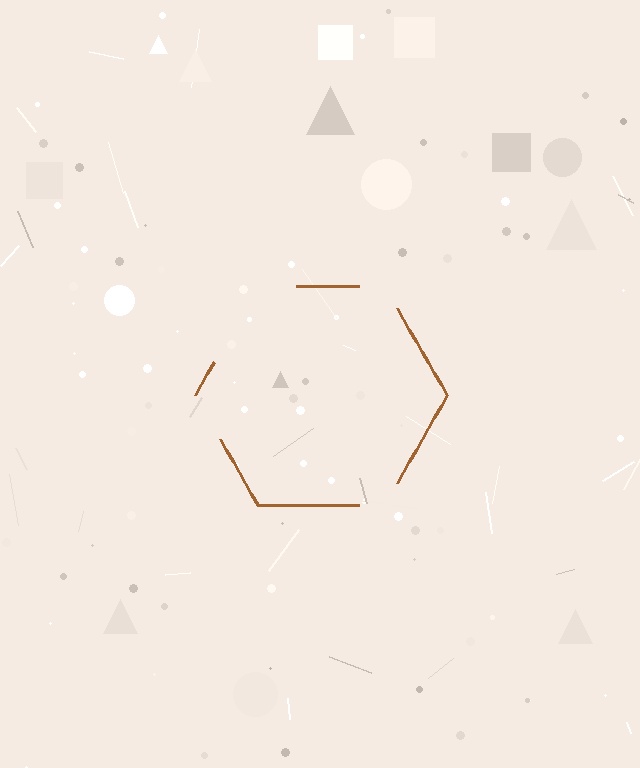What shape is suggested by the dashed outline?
The dashed outline suggests a hexagon.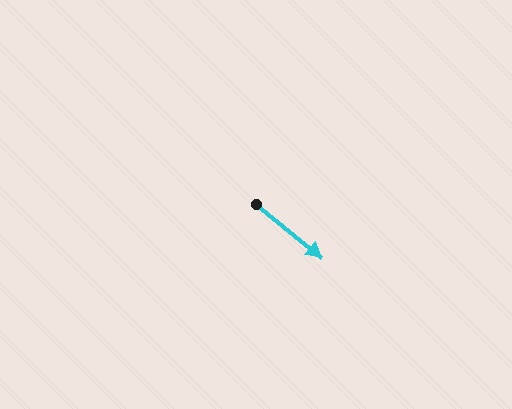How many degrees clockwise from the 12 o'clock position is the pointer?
Approximately 129 degrees.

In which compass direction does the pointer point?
Southeast.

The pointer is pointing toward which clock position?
Roughly 4 o'clock.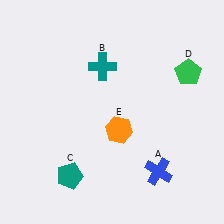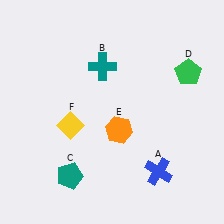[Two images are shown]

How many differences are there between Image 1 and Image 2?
There is 1 difference between the two images.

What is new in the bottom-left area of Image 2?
A yellow diamond (F) was added in the bottom-left area of Image 2.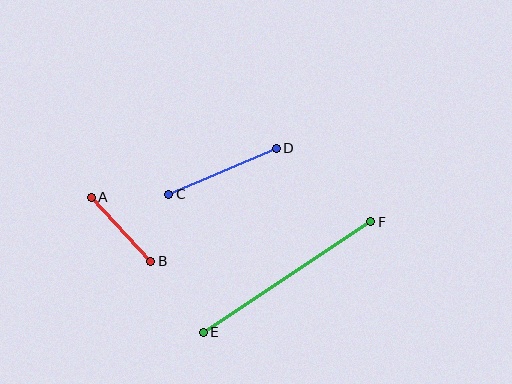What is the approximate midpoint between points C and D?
The midpoint is at approximately (222, 171) pixels.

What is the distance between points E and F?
The distance is approximately 201 pixels.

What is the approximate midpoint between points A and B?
The midpoint is at approximately (121, 229) pixels.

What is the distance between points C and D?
The distance is approximately 117 pixels.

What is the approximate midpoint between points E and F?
The midpoint is at approximately (287, 277) pixels.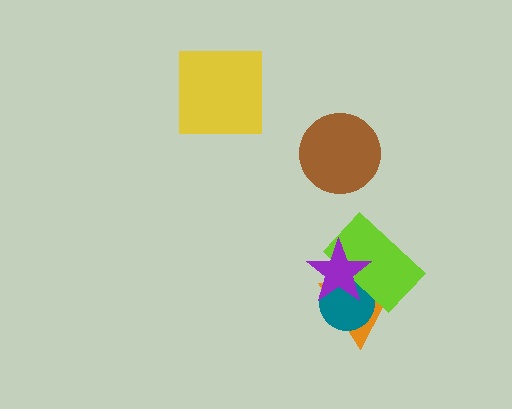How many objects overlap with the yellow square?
0 objects overlap with the yellow square.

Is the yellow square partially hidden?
No, no other shape covers it.